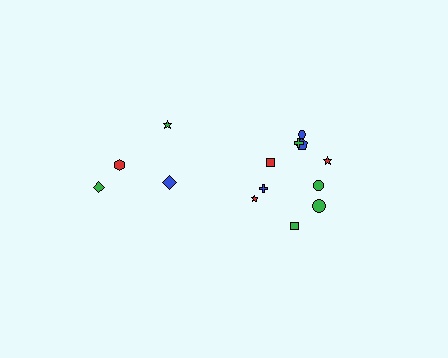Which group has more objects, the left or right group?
The right group.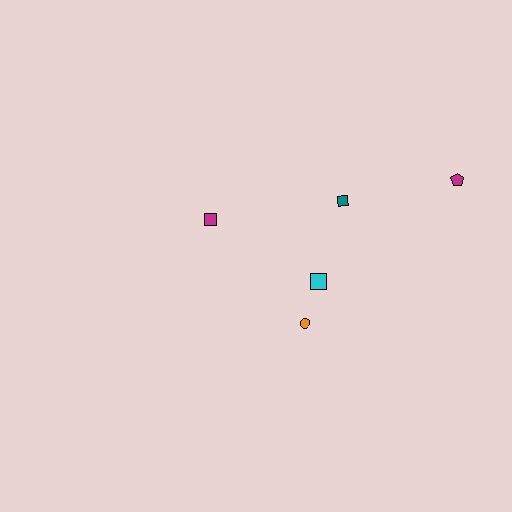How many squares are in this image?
There are 3 squares.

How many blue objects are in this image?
There are no blue objects.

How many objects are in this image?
There are 5 objects.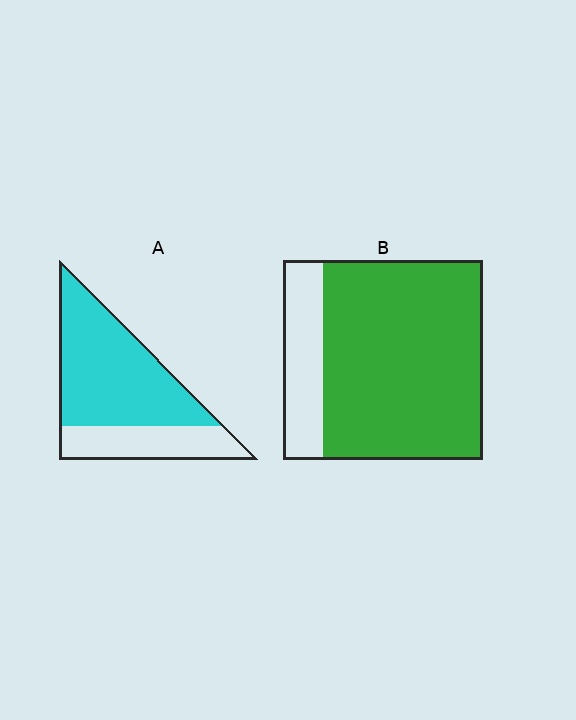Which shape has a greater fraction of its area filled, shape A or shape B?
Shape B.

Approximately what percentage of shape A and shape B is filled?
A is approximately 70% and B is approximately 80%.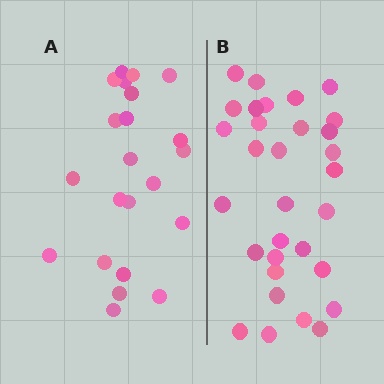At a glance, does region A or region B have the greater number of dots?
Region B (the right region) has more dots.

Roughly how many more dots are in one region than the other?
Region B has roughly 8 or so more dots than region A.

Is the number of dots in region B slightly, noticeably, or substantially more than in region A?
Region B has noticeably more, but not dramatically so. The ratio is roughly 1.4 to 1.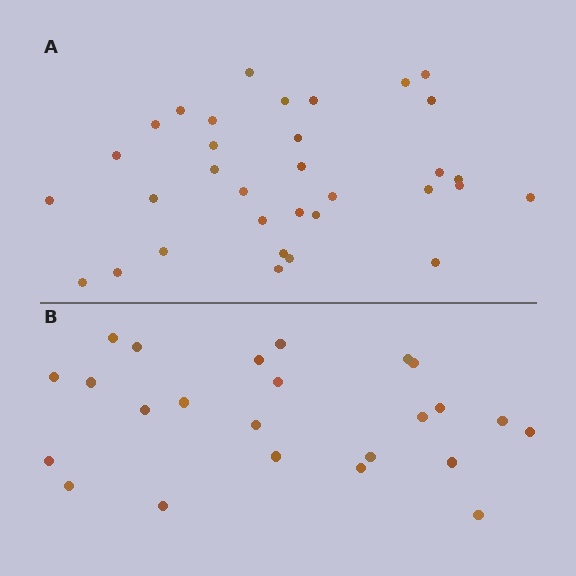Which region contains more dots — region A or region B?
Region A (the top region) has more dots.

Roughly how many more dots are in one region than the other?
Region A has roughly 8 or so more dots than region B.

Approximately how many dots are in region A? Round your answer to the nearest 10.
About 30 dots. (The exact count is 33, which rounds to 30.)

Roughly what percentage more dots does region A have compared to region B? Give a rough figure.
About 40% more.